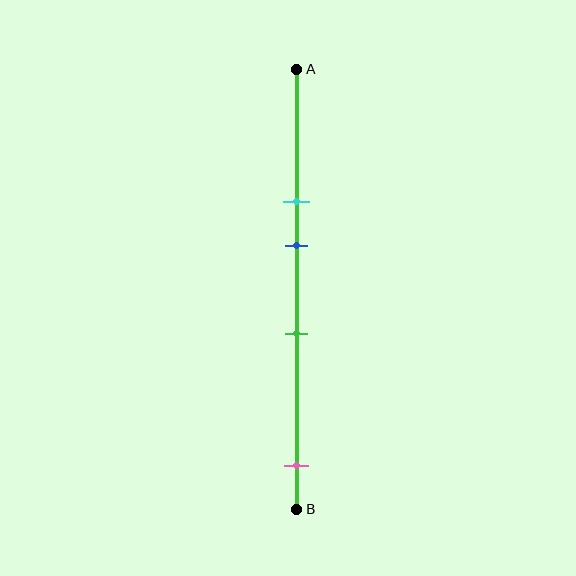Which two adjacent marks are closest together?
The cyan and blue marks are the closest adjacent pair.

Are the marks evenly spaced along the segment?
No, the marks are not evenly spaced.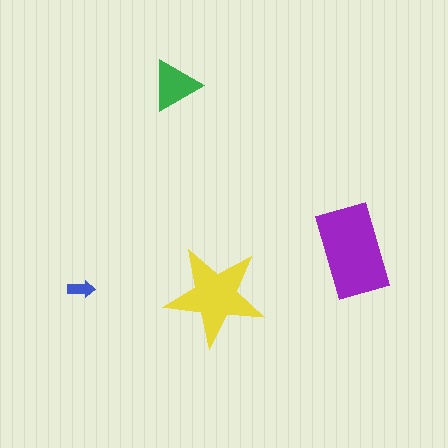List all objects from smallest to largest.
The blue arrow, the green triangle, the yellow star, the purple rectangle.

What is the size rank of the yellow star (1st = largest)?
2nd.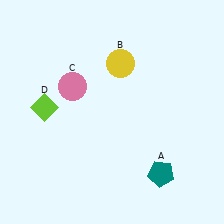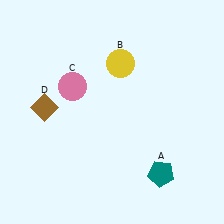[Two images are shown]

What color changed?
The diamond (D) changed from lime in Image 1 to brown in Image 2.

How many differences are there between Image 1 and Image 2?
There is 1 difference between the two images.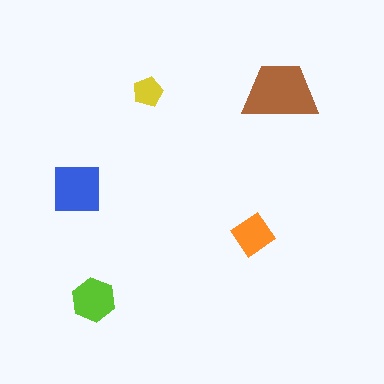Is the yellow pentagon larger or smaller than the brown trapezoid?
Smaller.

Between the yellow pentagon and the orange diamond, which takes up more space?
The orange diamond.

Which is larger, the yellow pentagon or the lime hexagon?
The lime hexagon.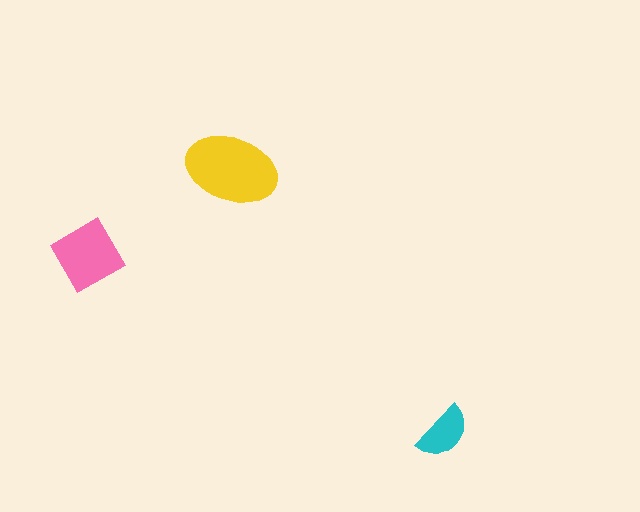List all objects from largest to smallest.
The yellow ellipse, the pink diamond, the cyan semicircle.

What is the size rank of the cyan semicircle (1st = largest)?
3rd.